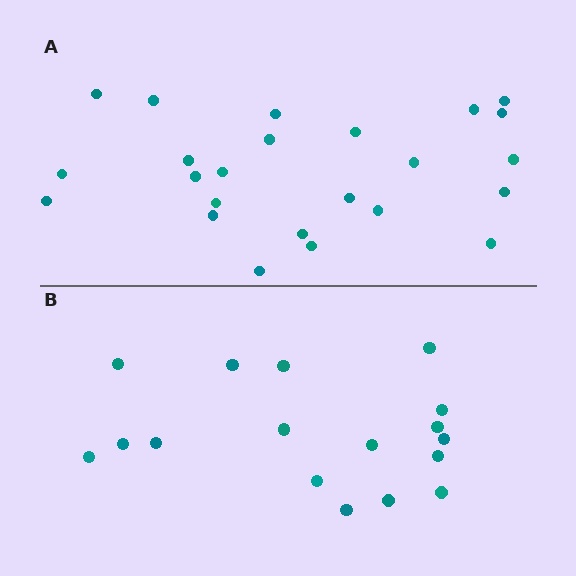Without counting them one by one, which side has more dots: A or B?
Region A (the top region) has more dots.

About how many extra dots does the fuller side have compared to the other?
Region A has roughly 8 or so more dots than region B.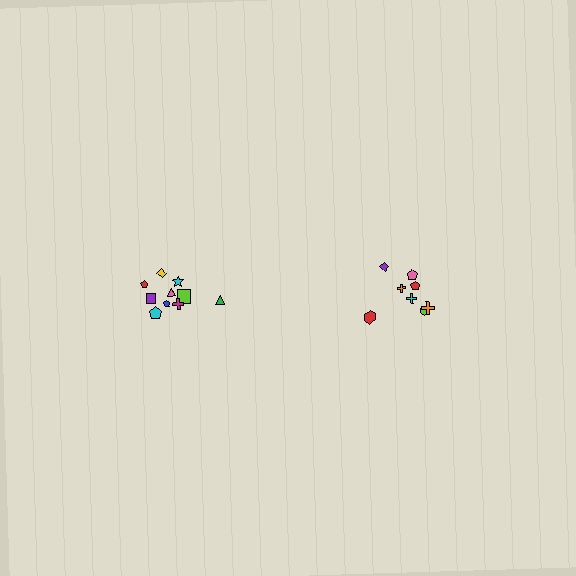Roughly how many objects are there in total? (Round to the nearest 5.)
Roughly 20 objects in total.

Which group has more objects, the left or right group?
The left group.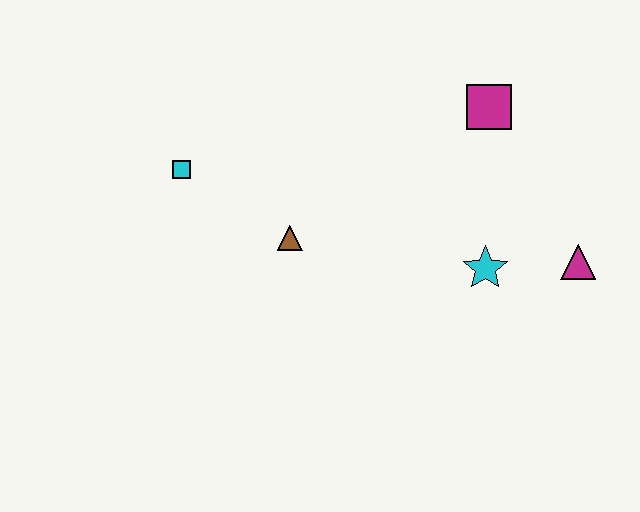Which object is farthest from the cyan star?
The cyan square is farthest from the cyan star.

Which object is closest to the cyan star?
The magenta triangle is closest to the cyan star.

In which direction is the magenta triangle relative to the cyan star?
The magenta triangle is to the right of the cyan star.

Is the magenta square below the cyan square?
No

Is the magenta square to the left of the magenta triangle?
Yes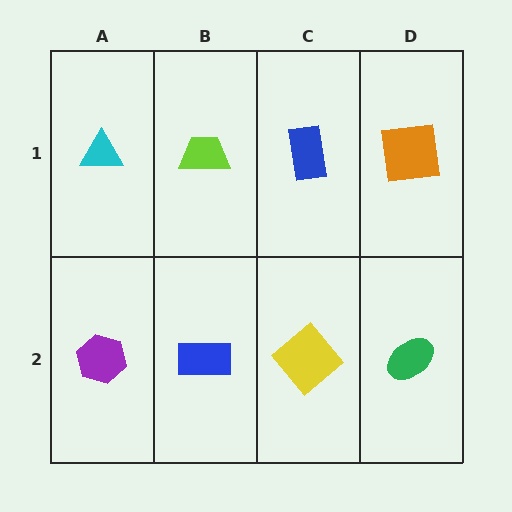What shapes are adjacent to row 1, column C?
A yellow diamond (row 2, column C), a lime trapezoid (row 1, column B), an orange square (row 1, column D).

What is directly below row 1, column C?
A yellow diamond.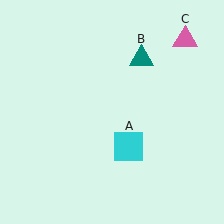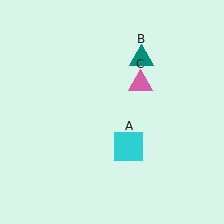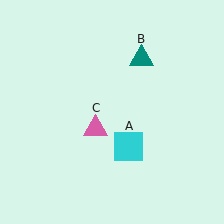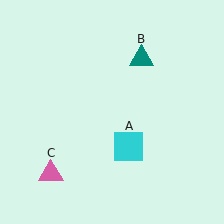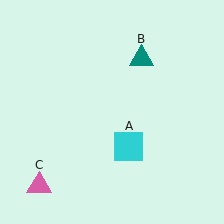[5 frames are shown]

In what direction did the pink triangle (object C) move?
The pink triangle (object C) moved down and to the left.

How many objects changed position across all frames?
1 object changed position: pink triangle (object C).